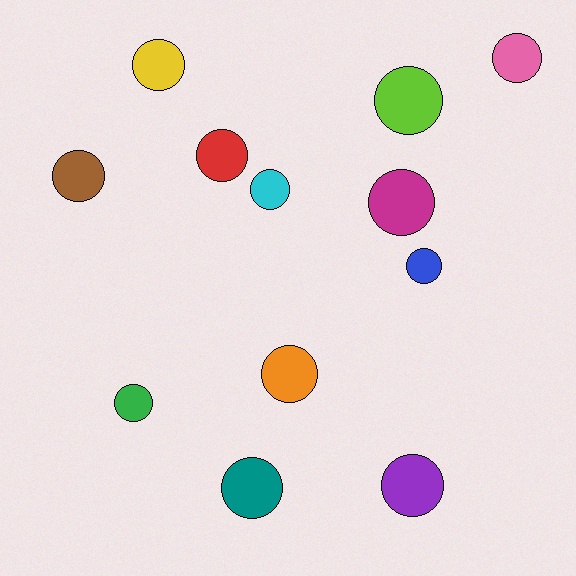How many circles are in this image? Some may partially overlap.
There are 12 circles.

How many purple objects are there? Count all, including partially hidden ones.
There is 1 purple object.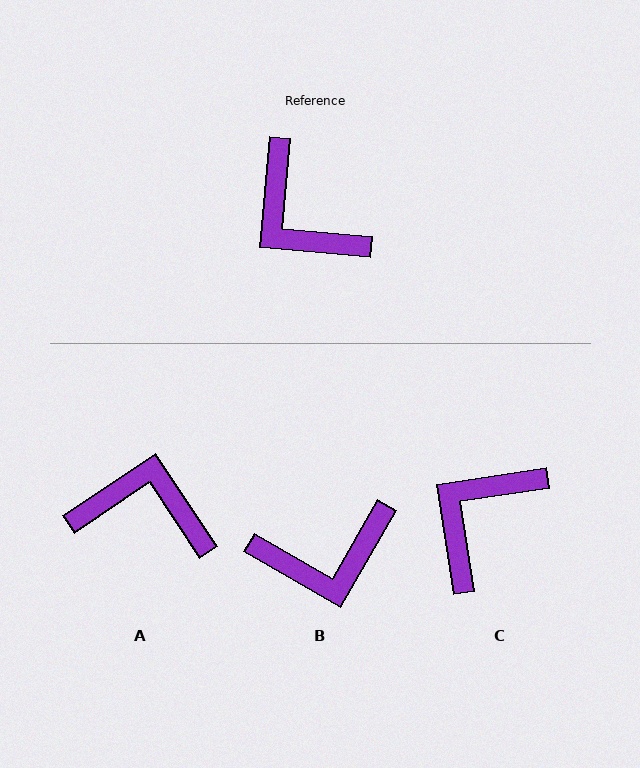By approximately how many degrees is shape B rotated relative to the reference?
Approximately 65 degrees counter-clockwise.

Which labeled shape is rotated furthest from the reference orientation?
A, about 141 degrees away.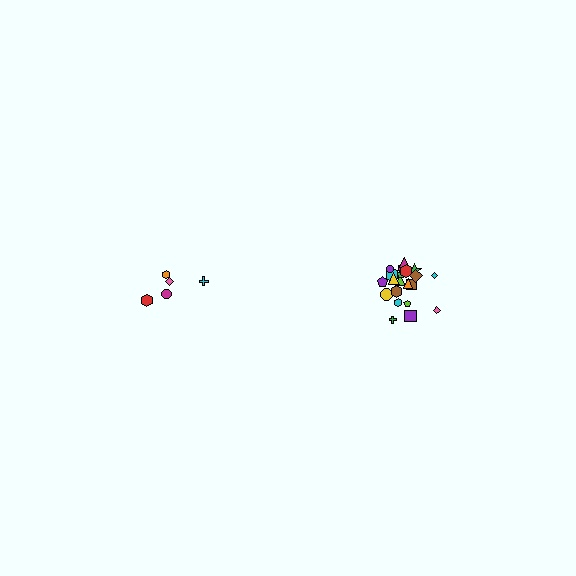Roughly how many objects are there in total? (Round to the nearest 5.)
Roughly 25 objects in total.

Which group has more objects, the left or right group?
The right group.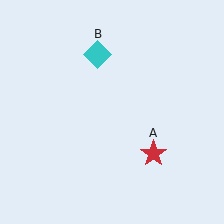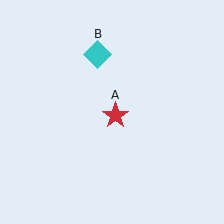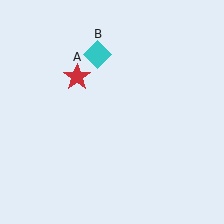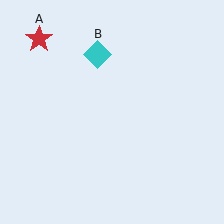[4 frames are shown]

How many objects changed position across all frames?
1 object changed position: red star (object A).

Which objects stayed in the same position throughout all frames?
Cyan diamond (object B) remained stationary.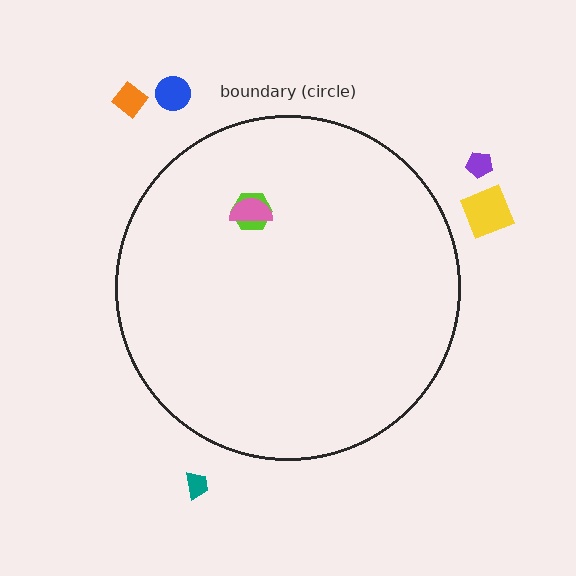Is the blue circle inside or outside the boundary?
Outside.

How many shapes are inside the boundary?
2 inside, 5 outside.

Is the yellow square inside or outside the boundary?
Outside.